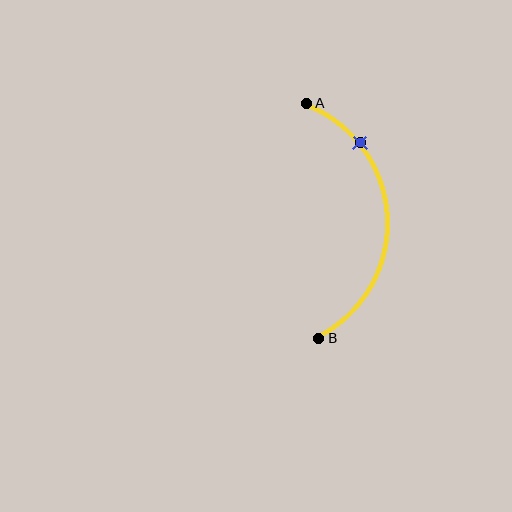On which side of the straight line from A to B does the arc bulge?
The arc bulges to the right of the straight line connecting A and B.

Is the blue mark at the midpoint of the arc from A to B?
No. The blue mark lies on the arc but is closer to endpoint A. The arc midpoint would be at the point on the curve equidistant along the arc from both A and B.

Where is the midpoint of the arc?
The arc midpoint is the point on the curve farthest from the straight line joining A and B. It sits to the right of that line.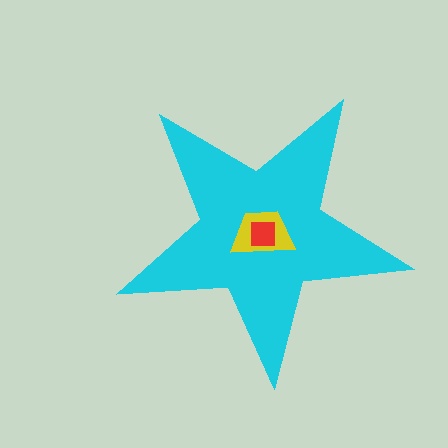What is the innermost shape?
The red square.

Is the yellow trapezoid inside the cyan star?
Yes.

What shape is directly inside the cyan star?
The yellow trapezoid.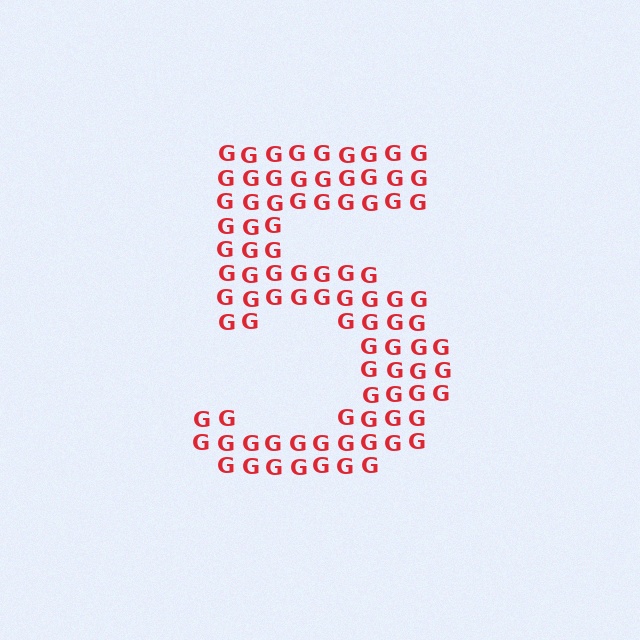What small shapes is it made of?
It is made of small letter G's.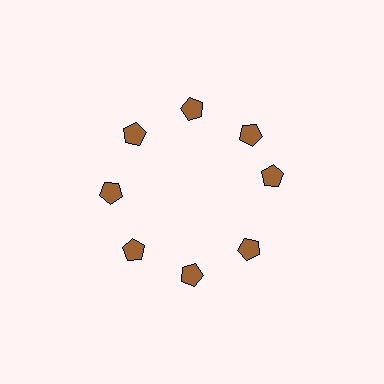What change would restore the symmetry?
The symmetry would be restored by rotating it back into even spacing with its neighbors so that all 8 pentagons sit at equal angles and equal distance from the center.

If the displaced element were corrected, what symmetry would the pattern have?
It would have 8-fold rotational symmetry — the pattern would map onto itself every 45 degrees.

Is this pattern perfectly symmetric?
No. The 8 brown pentagons are arranged in a ring, but one element near the 3 o'clock position is rotated out of alignment along the ring, breaking the 8-fold rotational symmetry.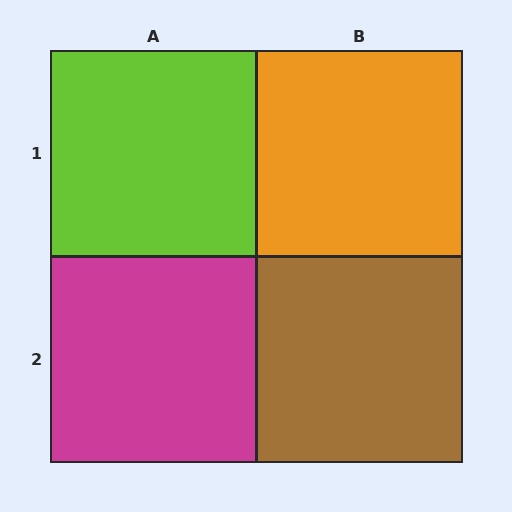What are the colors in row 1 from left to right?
Lime, orange.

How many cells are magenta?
1 cell is magenta.